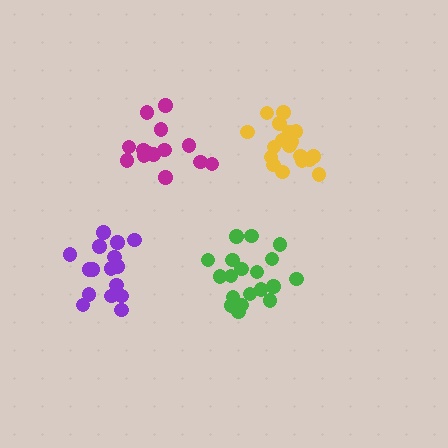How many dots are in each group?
Group 1: 16 dots, Group 2: 14 dots, Group 3: 19 dots, Group 4: 19 dots (68 total).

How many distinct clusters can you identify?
There are 4 distinct clusters.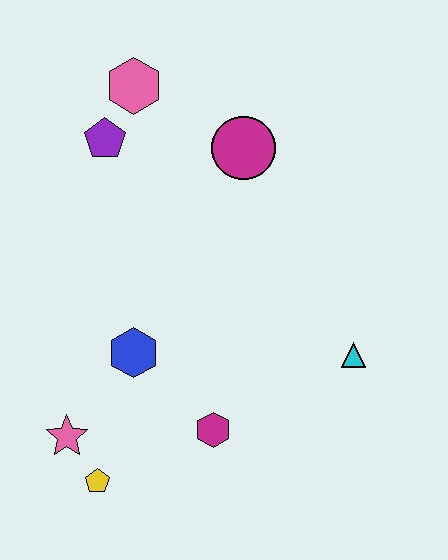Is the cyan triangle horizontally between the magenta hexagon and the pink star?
No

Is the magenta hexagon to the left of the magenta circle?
Yes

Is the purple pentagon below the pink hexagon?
Yes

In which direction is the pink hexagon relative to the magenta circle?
The pink hexagon is to the left of the magenta circle.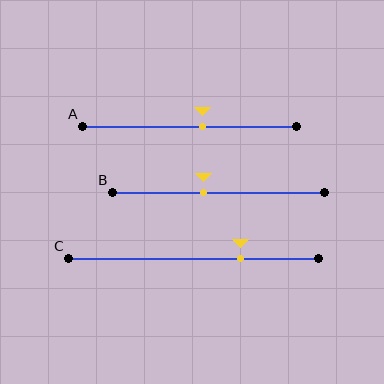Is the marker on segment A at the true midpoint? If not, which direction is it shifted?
No, the marker on segment A is shifted to the right by about 6% of the segment length.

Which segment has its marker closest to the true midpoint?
Segment A has its marker closest to the true midpoint.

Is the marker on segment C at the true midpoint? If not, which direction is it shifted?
No, the marker on segment C is shifted to the right by about 19% of the segment length.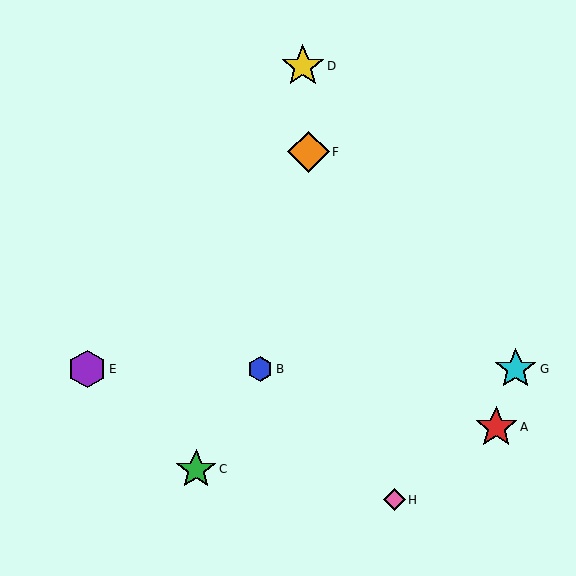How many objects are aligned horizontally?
3 objects (B, E, G) are aligned horizontally.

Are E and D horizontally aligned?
No, E is at y≈369 and D is at y≈66.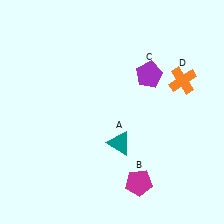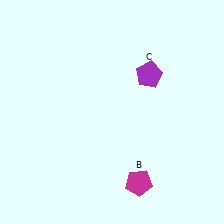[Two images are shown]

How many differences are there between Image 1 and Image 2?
There are 2 differences between the two images.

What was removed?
The teal triangle (A), the orange cross (D) were removed in Image 2.